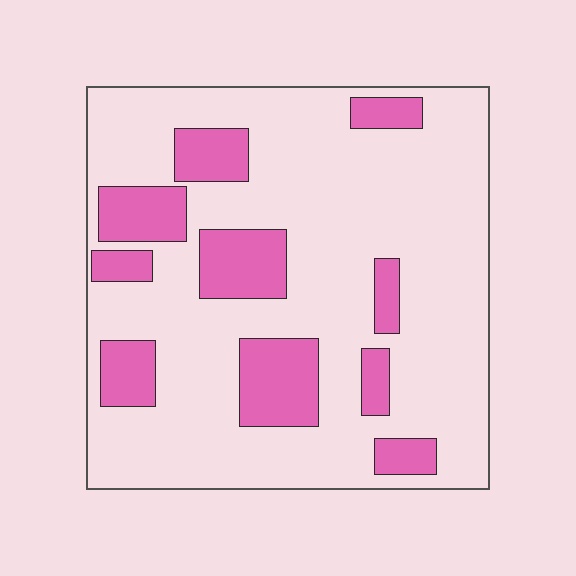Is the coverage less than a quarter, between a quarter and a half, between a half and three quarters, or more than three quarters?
Less than a quarter.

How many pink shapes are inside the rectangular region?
10.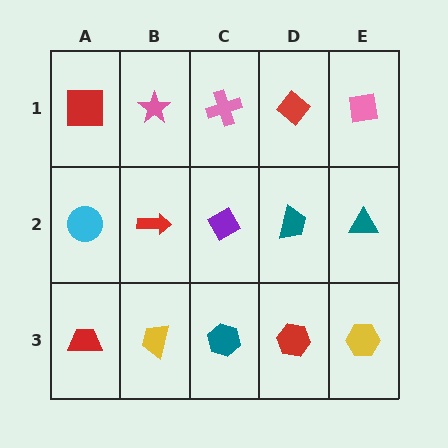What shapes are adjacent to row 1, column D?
A teal trapezoid (row 2, column D), a pink cross (row 1, column C), a pink square (row 1, column E).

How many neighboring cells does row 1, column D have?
3.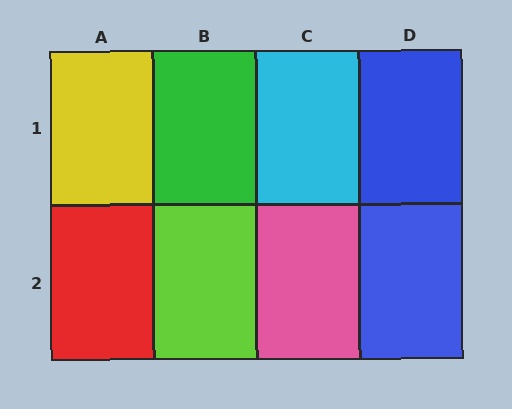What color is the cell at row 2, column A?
Red.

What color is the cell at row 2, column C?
Pink.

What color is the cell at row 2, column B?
Lime.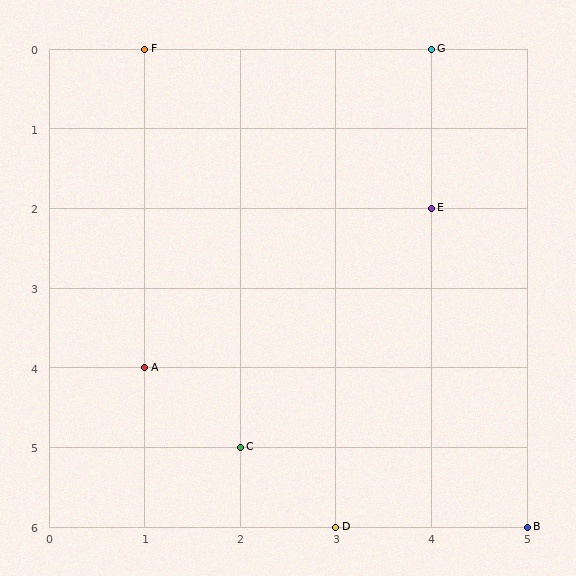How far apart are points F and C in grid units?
Points F and C are 1 column and 5 rows apart (about 5.1 grid units diagonally).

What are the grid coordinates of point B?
Point B is at grid coordinates (5, 6).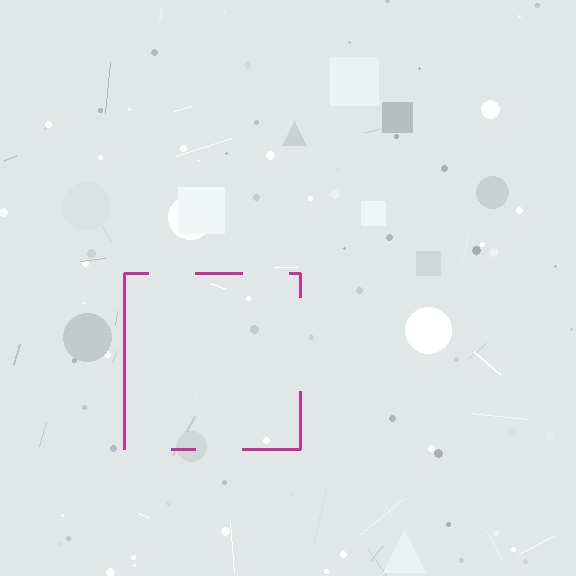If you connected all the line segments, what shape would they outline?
They would outline a square.